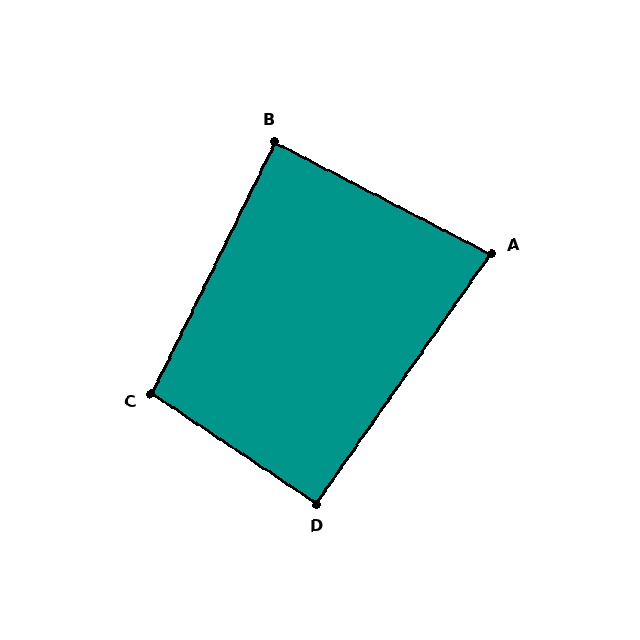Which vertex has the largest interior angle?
C, at approximately 98 degrees.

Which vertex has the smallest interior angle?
A, at approximately 82 degrees.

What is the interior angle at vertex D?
Approximately 91 degrees (approximately right).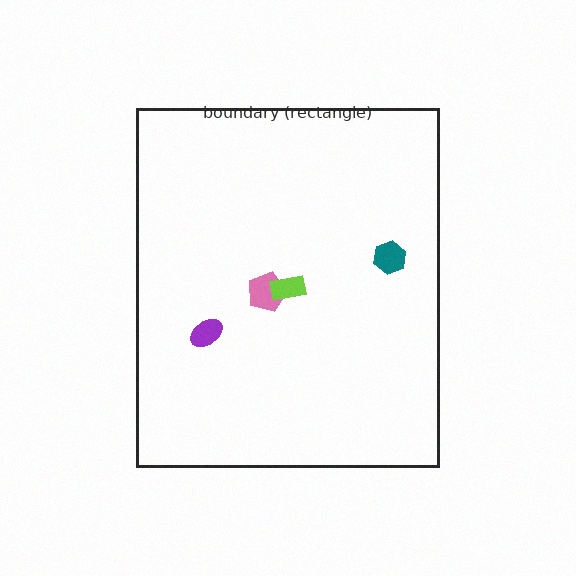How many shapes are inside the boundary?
4 inside, 0 outside.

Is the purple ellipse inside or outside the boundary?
Inside.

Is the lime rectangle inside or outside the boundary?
Inside.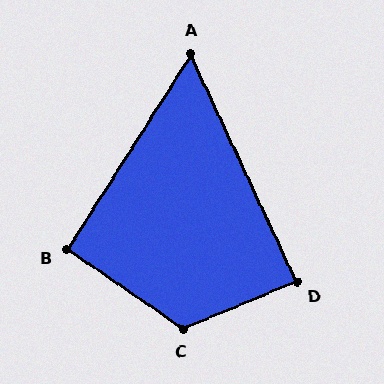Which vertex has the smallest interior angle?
A, at approximately 57 degrees.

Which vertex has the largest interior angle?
C, at approximately 123 degrees.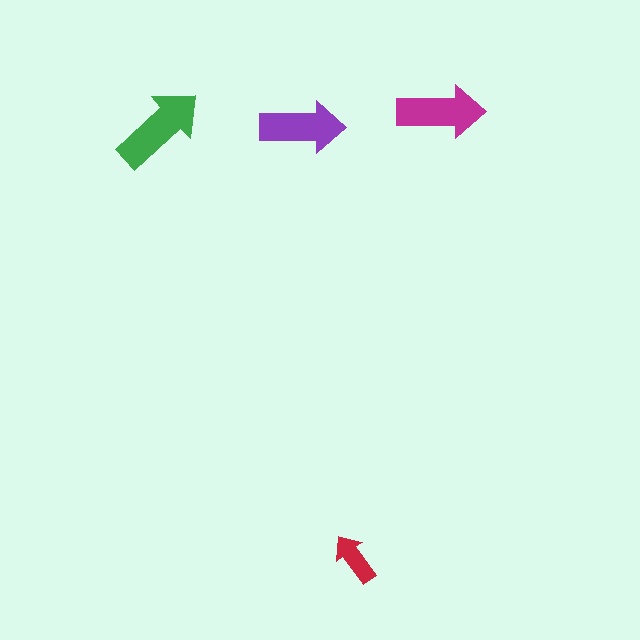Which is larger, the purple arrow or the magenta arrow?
The magenta one.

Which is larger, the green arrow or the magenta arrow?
The green one.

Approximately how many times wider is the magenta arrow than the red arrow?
About 1.5 times wider.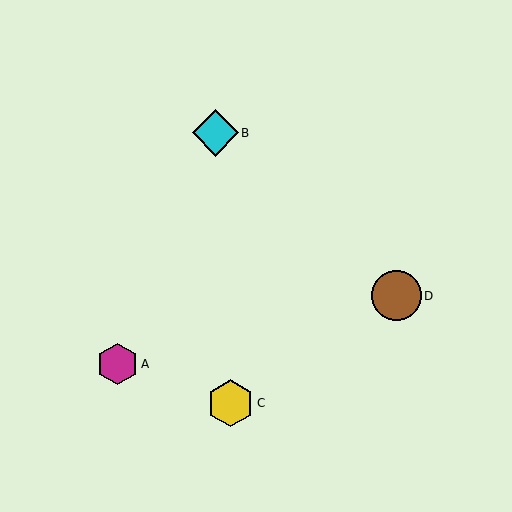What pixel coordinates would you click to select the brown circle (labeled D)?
Click at (396, 296) to select the brown circle D.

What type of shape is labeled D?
Shape D is a brown circle.